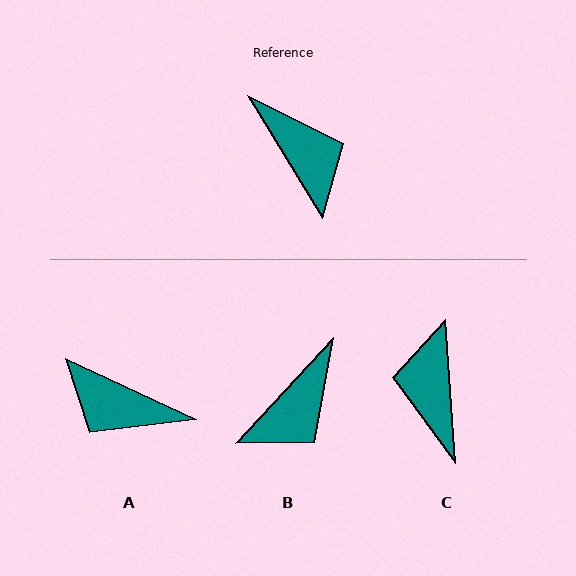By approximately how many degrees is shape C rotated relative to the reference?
Approximately 153 degrees counter-clockwise.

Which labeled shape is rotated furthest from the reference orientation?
C, about 153 degrees away.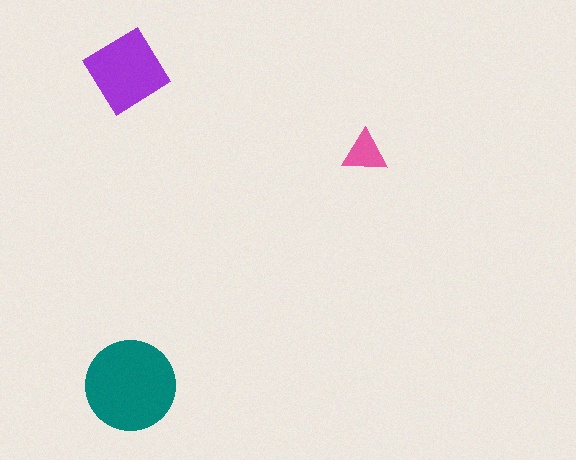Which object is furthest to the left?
The purple diamond is leftmost.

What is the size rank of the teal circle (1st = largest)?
1st.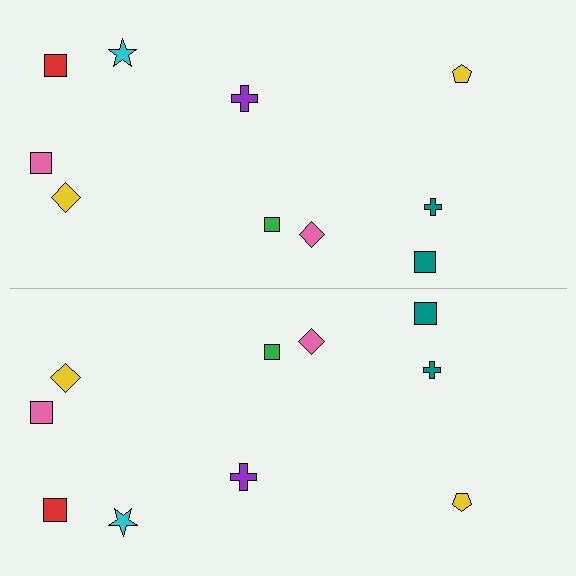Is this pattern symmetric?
Yes, this pattern has bilateral (reflection) symmetry.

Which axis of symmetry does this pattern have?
The pattern has a horizontal axis of symmetry running through the center of the image.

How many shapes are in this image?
There are 20 shapes in this image.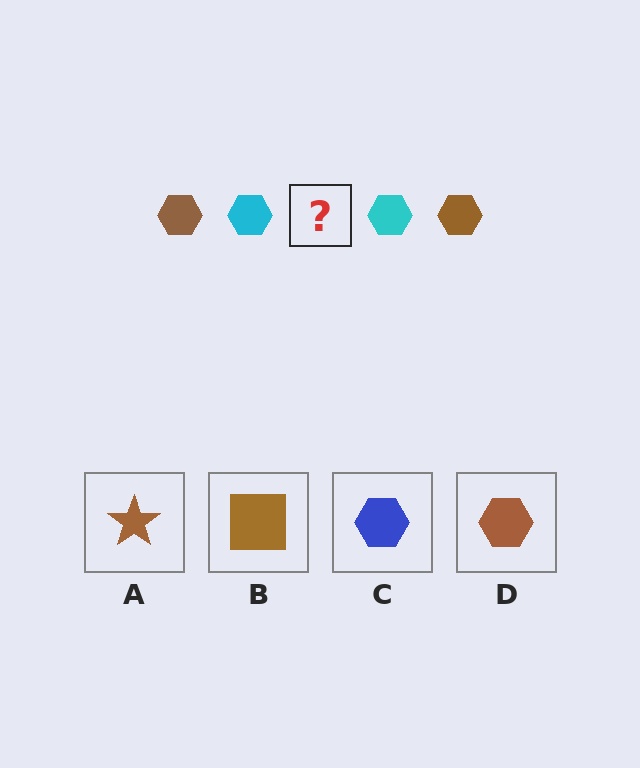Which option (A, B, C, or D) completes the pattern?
D.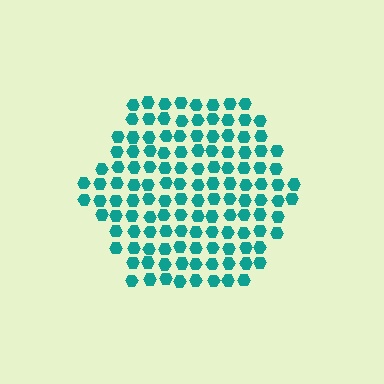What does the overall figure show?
The overall figure shows a hexagon.